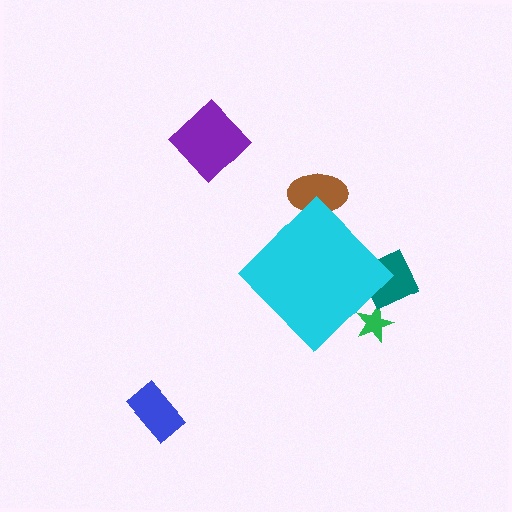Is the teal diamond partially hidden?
Yes, the teal diamond is partially hidden behind the cyan diamond.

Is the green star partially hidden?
Yes, the green star is partially hidden behind the cyan diamond.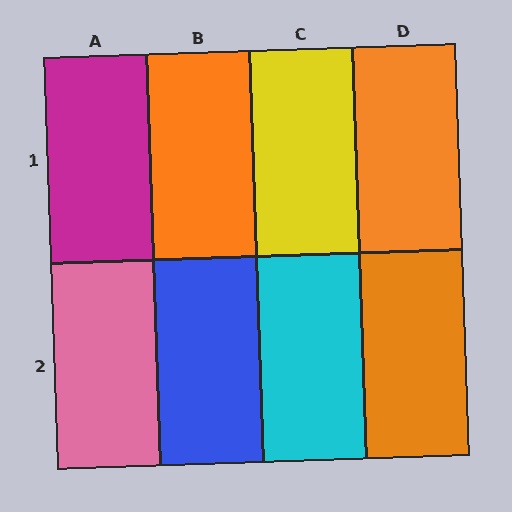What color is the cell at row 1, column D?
Orange.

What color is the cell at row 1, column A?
Magenta.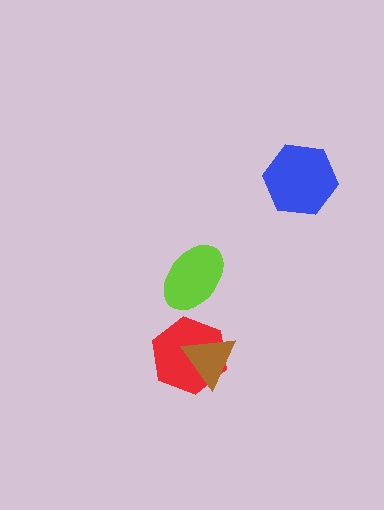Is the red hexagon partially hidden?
Yes, it is partially covered by another shape.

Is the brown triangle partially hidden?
No, no other shape covers it.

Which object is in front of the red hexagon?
The brown triangle is in front of the red hexagon.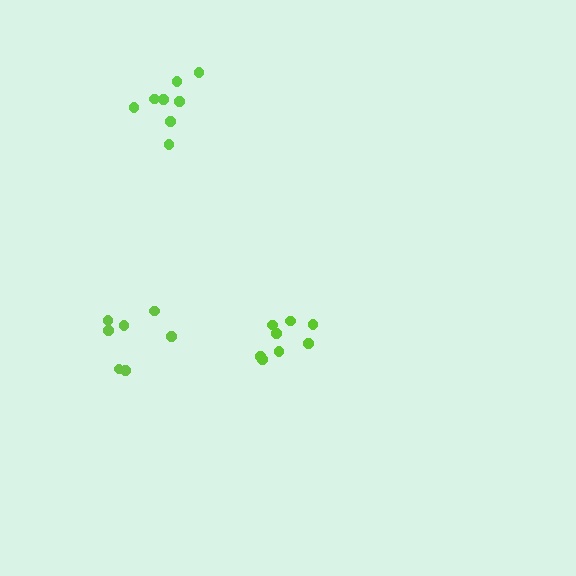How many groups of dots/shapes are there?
There are 3 groups.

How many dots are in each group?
Group 1: 8 dots, Group 2: 8 dots, Group 3: 7 dots (23 total).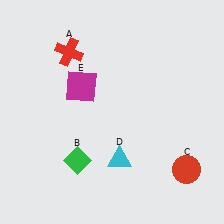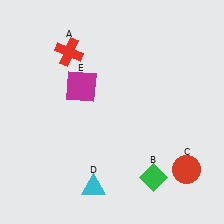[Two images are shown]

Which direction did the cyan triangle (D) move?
The cyan triangle (D) moved down.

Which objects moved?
The objects that moved are: the green diamond (B), the cyan triangle (D).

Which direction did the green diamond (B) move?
The green diamond (B) moved right.